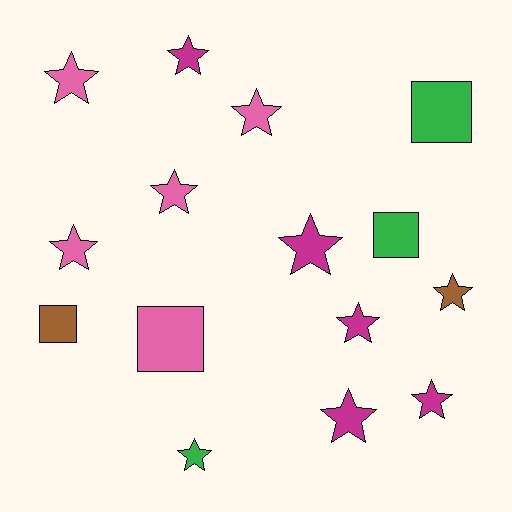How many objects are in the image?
There are 15 objects.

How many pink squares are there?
There is 1 pink square.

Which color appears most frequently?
Magenta, with 5 objects.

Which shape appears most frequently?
Star, with 11 objects.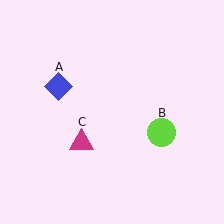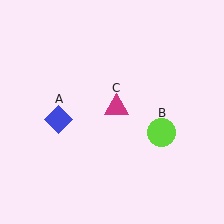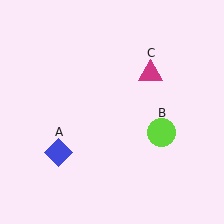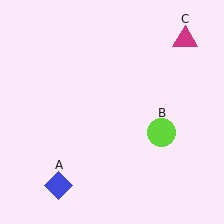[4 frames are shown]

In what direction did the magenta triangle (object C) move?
The magenta triangle (object C) moved up and to the right.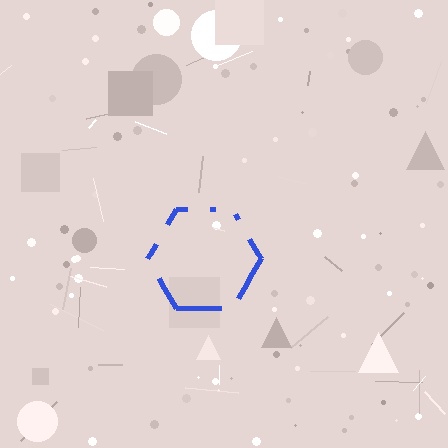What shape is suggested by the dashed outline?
The dashed outline suggests a hexagon.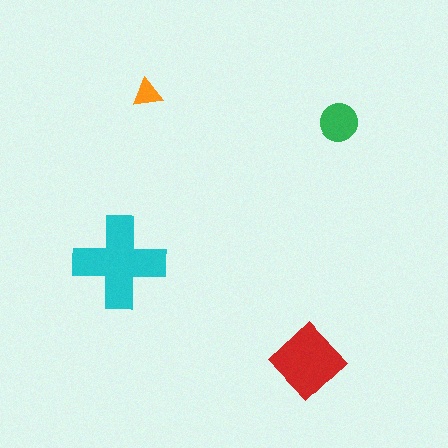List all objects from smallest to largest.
The orange triangle, the green circle, the red diamond, the cyan cross.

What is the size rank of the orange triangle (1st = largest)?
4th.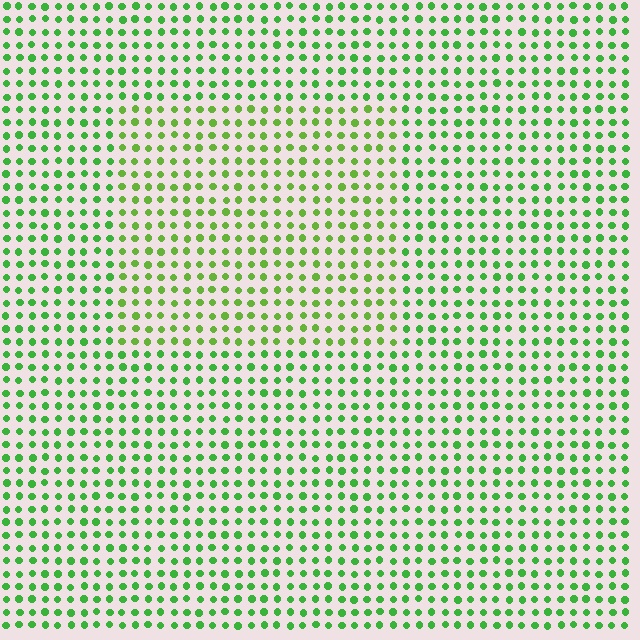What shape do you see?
I see a rectangle.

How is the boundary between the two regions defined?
The boundary is defined purely by a slight shift in hue (about 22 degrees). Spacing, size, and orientation are identical on both sides.